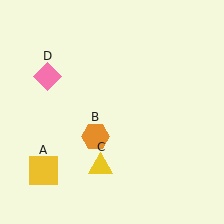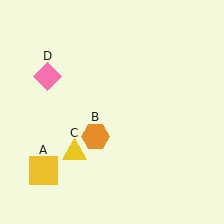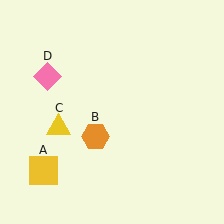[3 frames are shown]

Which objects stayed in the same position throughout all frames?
Yellow square (object A) and orange hexagon (object B) and pink diamond (object D) remained stationary.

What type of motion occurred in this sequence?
The yellow triangle (object C) rotated clockwise around the center of the scene.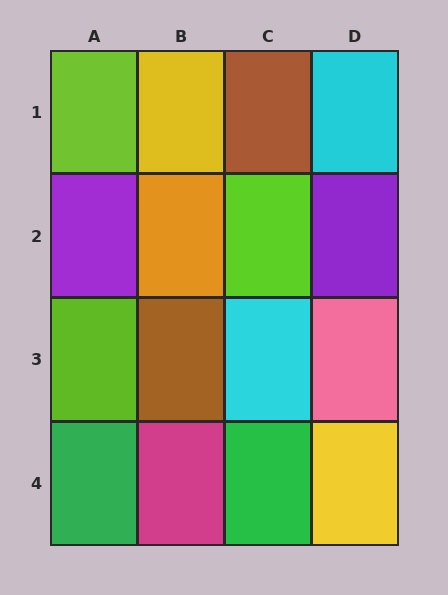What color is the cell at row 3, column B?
Brown.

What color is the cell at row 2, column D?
Purple.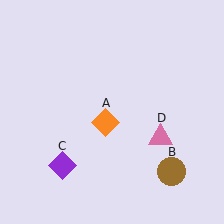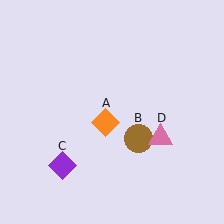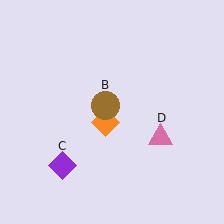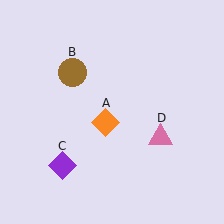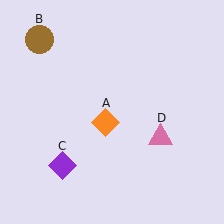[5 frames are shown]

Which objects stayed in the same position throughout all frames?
Orange diamond (object A) and purple diamond (object C) and pink triangle (object D) remained stationary.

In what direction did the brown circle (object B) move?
The brown circle (object B) moved up and to the left.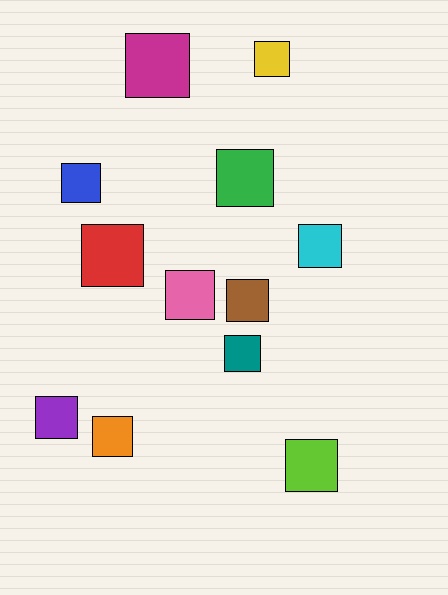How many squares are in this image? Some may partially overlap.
There are 12 squares.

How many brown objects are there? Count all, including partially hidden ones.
There is 1 brown object.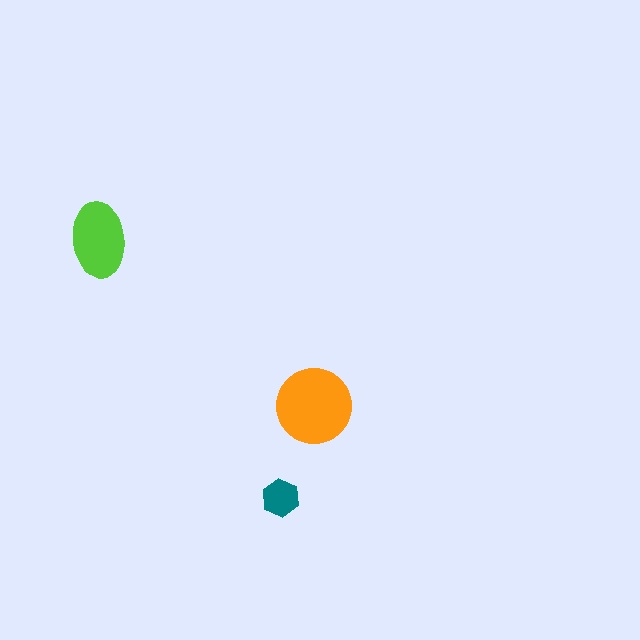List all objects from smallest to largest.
The teal hexagon, the lime ellipse, the orange circle.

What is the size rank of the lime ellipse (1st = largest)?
2nd.